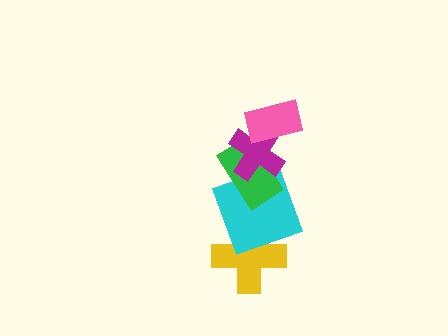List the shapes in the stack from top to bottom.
From top to bottom: the pink rectangle, the magenta cross, the green rectangle, the cyan square, the yellow cross.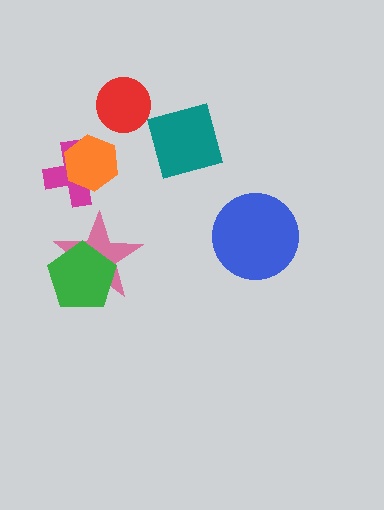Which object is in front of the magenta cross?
The orange hexagon is in front of the magenta cross.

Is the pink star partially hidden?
Yes, it is partially covered by another shape.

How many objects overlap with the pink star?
1 object overlaps with the pink star.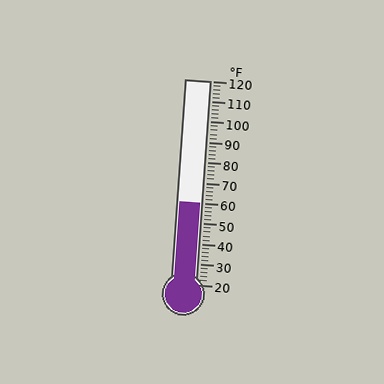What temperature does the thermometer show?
The thermometer shows approximately 60°F.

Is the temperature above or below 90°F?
The temperature is below 90°F.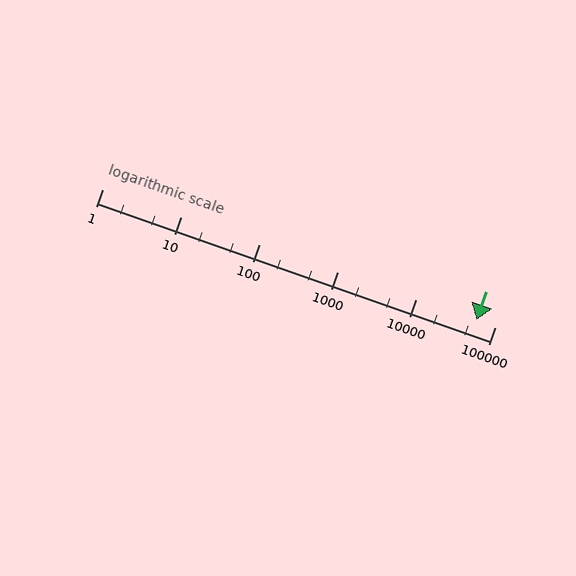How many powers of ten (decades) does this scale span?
The scale spans 5 decades, from 1 to 100000.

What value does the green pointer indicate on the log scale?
The pointer indicates approximately 58000.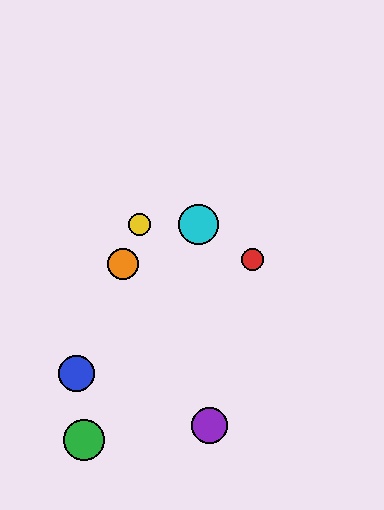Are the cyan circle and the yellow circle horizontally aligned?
Yes, both are at y≈224.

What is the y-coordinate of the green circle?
The green circle is at y≈440.